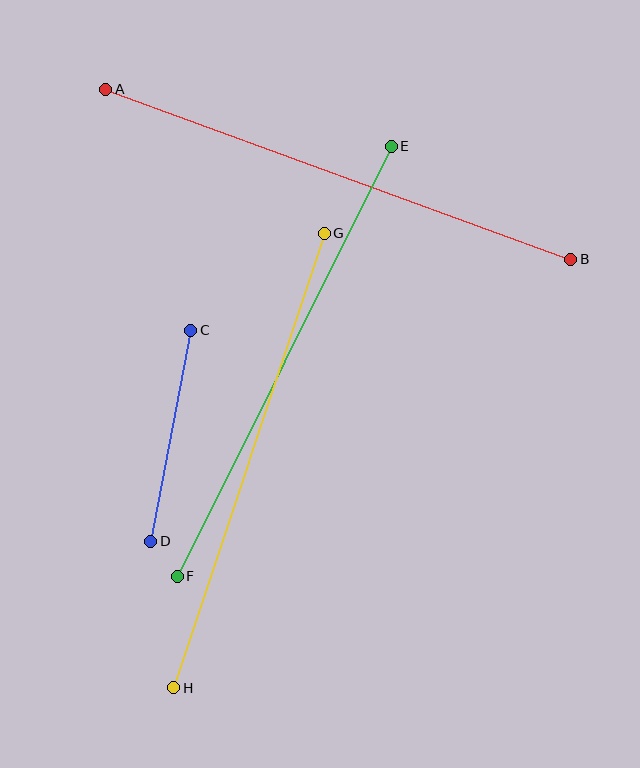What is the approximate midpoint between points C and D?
The midpoint is at approximately (171, 436) pixels.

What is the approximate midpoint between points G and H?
The midpoint is at approximately (249, 460) pixels.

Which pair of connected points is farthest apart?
Points A and B are farthest apart.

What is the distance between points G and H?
The distance is approximately 479 pixels.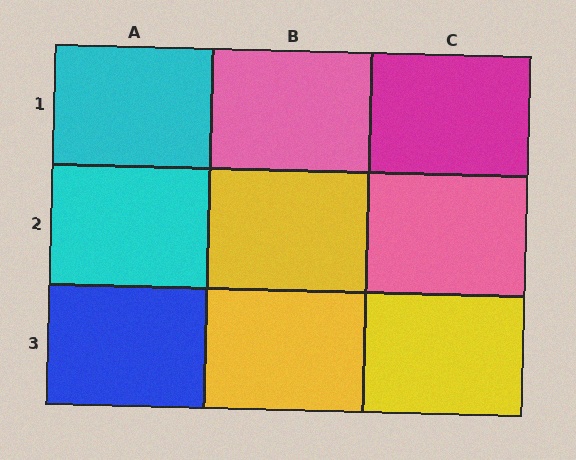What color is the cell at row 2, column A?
Cyan.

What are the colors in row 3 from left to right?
Blue, yellow, yellow.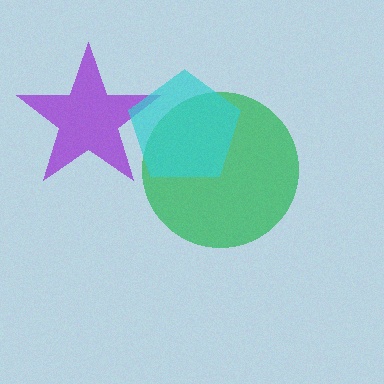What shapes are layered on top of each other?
The layered shapes are: a green circle, a purple star, a cyan pentagon.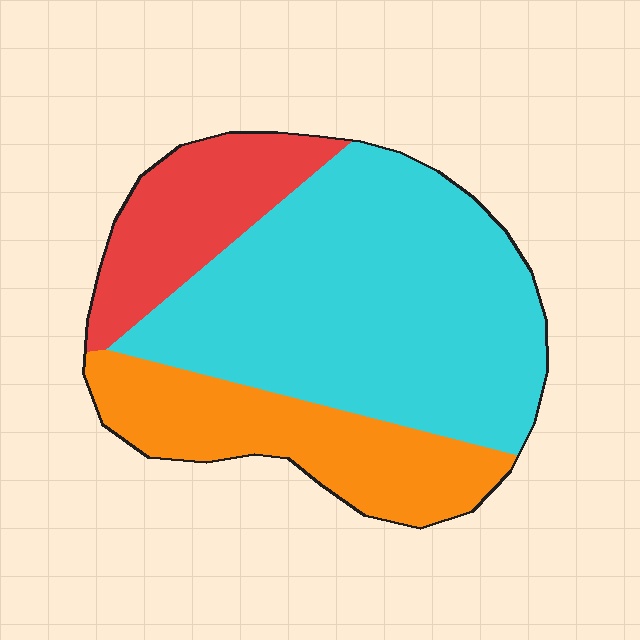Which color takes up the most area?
Cyan, at roughly 60%.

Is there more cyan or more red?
Cyan.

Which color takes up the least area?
Red, at roughly 20%.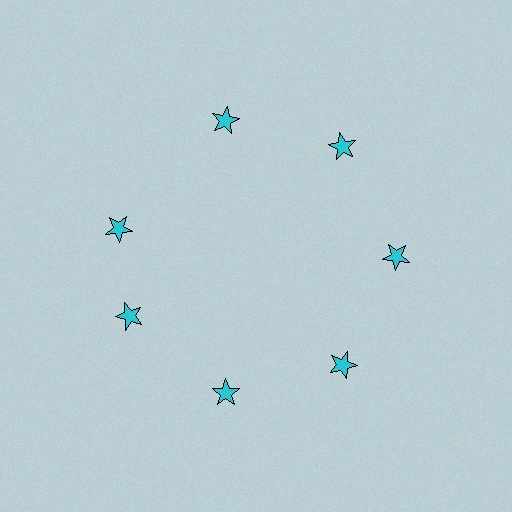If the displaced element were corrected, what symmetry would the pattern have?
It would have 7-fold rotational symmetry — the pattern would map onto itself every 51 degrees.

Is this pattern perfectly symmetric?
No. The 7 cyan stars are arranged in a ring, but one element near the 10 o'clock position is rotated out of alignment along the ring, breaking the 7-fold rotational symmetry.